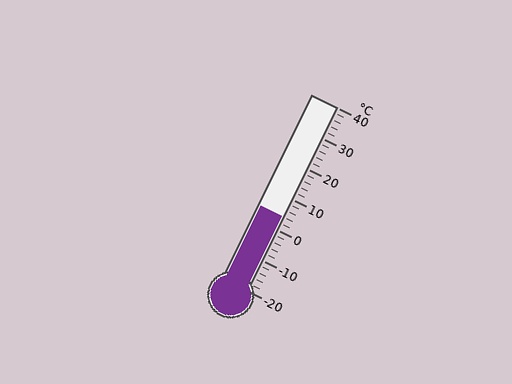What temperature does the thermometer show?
The thermometer shows approximately 4°C.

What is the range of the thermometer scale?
The thermometer scale ranges from -20°C to 40°C.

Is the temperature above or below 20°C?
The temperature is below 20°C.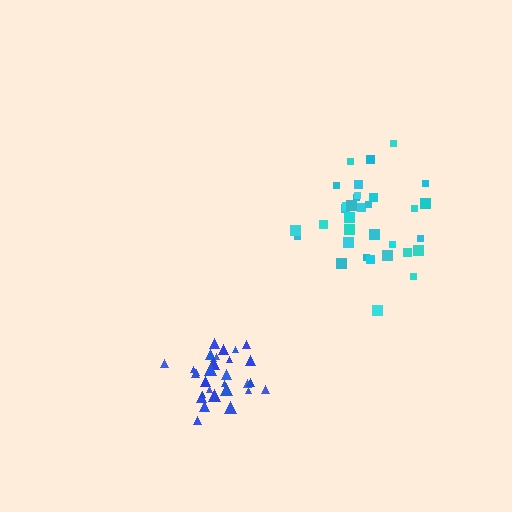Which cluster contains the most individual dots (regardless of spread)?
Cyan (33).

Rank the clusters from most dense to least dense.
blue, cyan.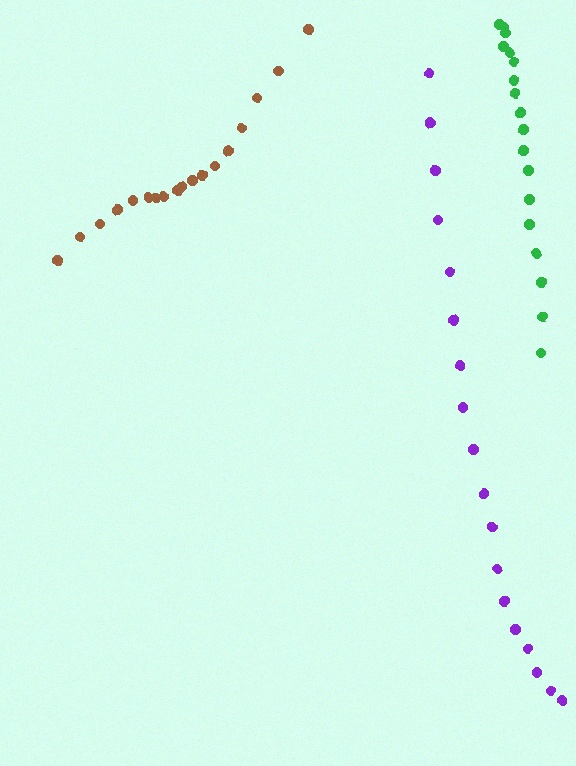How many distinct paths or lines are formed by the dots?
There are 3 distinct paths.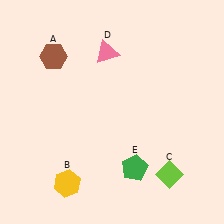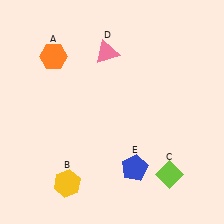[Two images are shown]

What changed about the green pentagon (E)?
In Image 1, E is green. In Image 2, it changed to blue.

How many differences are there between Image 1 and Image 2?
There are 2 differences between the two images.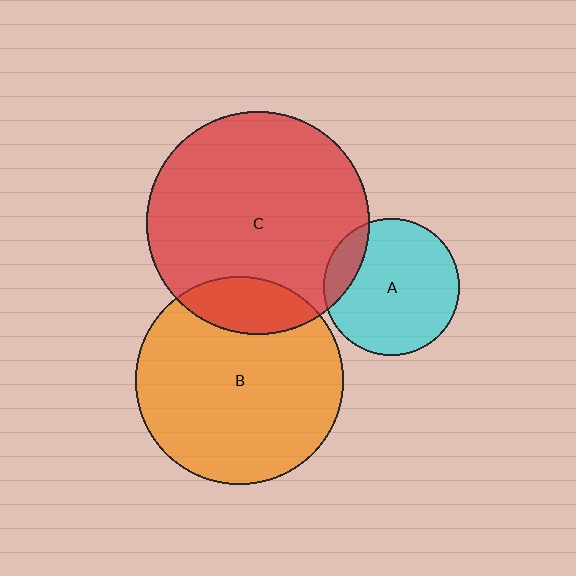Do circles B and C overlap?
Yes.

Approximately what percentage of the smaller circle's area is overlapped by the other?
Approximately 15%.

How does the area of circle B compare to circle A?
Approximately 2.3 times.